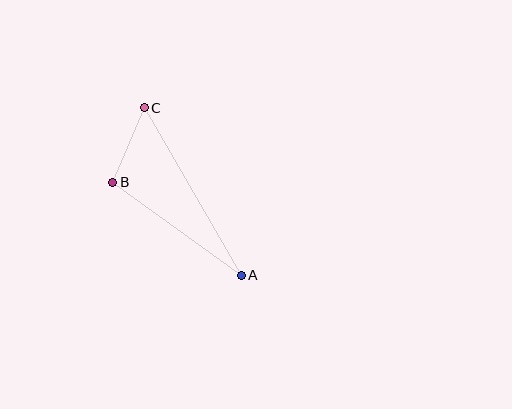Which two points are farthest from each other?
Points A and C are farthest from each other.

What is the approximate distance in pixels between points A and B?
The distance between A and B is approximately 159 pixels.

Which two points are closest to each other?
Points B and C are closest to each other.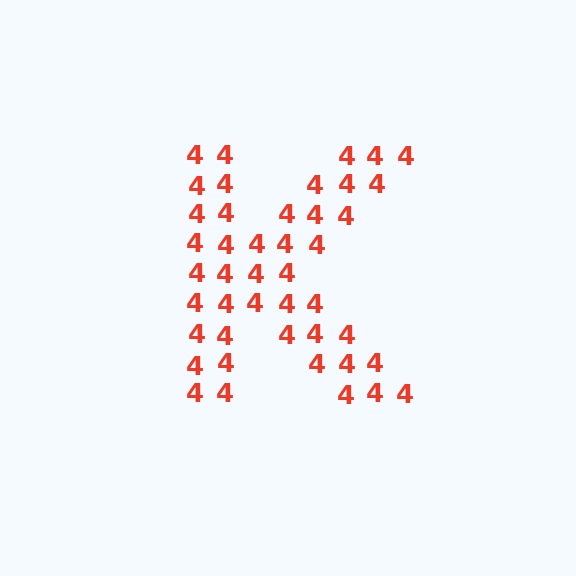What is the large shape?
The large shape is the letter K.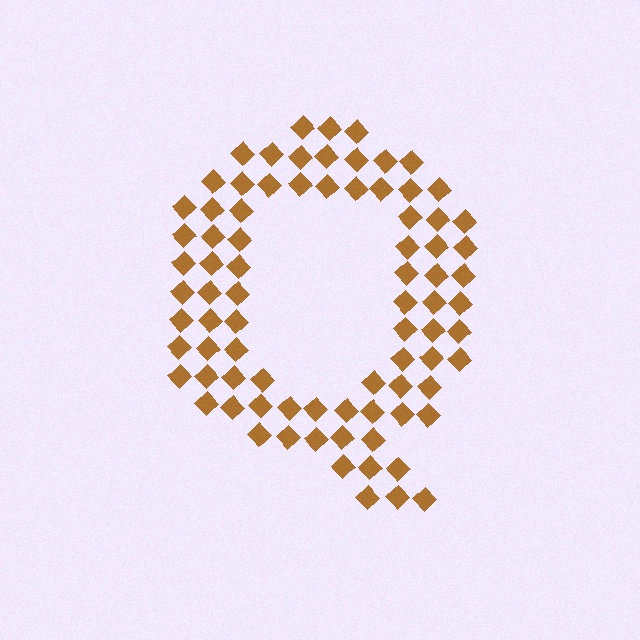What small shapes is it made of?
It is made of small diamonds.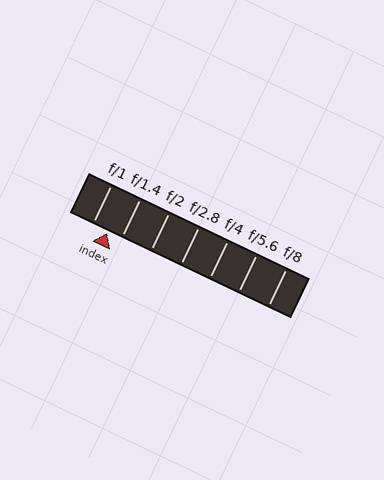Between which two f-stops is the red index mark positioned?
The index mark is between f/1 and f/1.4.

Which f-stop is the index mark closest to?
The index mark is closest to f/1.4.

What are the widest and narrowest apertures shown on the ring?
The widest aperture shown is f/1 and the narrowest is f/8.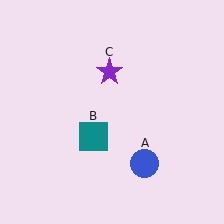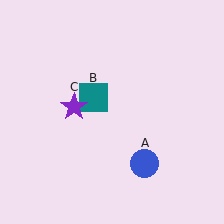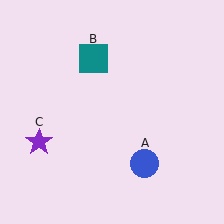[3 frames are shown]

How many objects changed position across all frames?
2 objects changed position: teal square (object B), purple star (object C).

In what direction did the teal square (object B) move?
The teal square (object B) moved up.